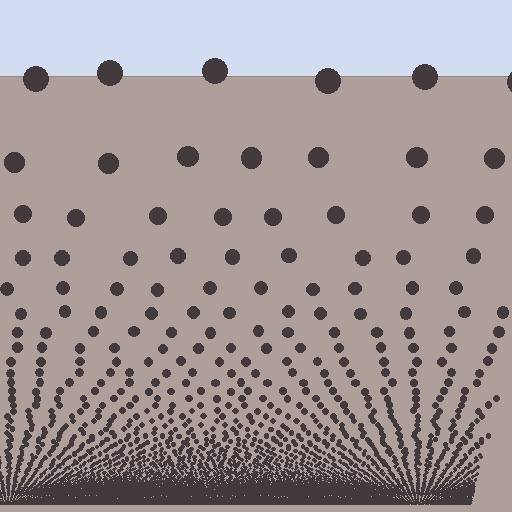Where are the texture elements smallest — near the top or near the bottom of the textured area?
Near the bottom.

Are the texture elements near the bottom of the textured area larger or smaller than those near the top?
Smaller. The gradient is inverted — elements near the bottom are smaller and denser.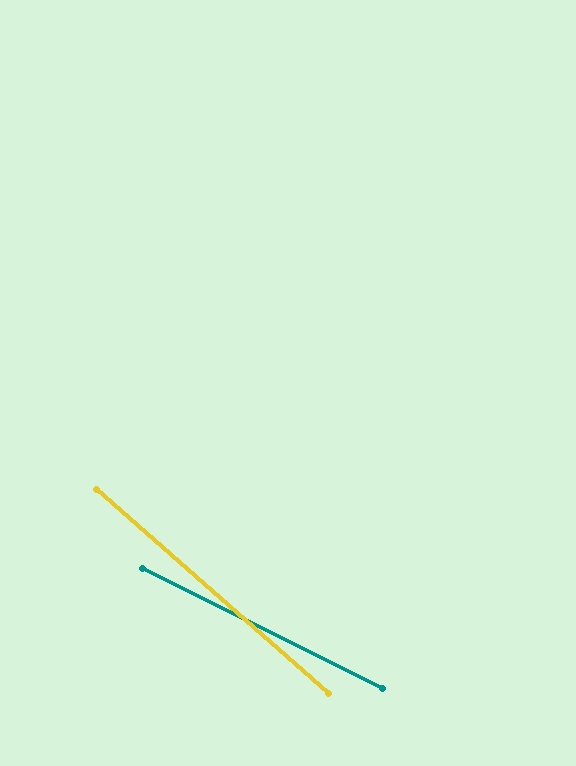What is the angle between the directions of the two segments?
Approximately 15 degrees.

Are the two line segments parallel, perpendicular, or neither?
Neither parallel nor perpendicular — they differ by about 15°.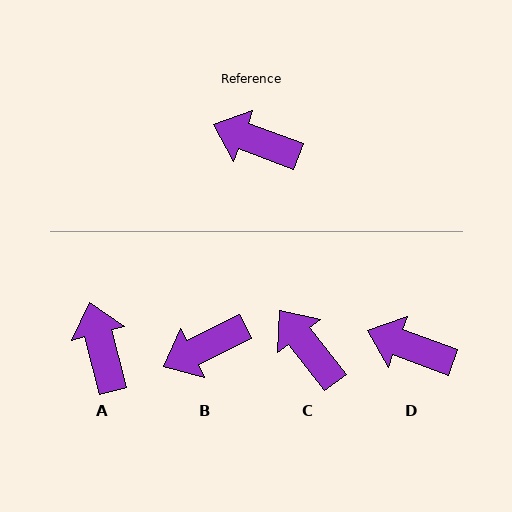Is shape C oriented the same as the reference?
No, it is off by about 31 degrees.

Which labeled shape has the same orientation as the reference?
D.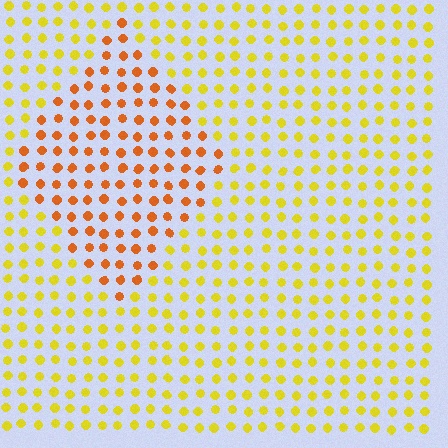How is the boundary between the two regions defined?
The boundary is defined purely by a slight shift in hue (about 36 degrees). Spacing, size, and orientation are identical on both sides.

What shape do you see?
I see a diamond.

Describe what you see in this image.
The image is filled with small yellow elements in a uniform arrangement. A diamond-shaped region is visible where the elements are tinted to a slightly different hue, forming a subtle color boundary.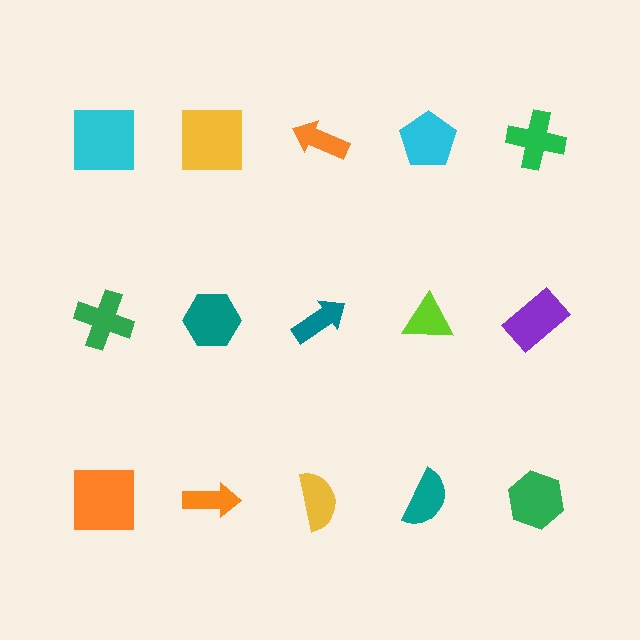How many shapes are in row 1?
5 shapes.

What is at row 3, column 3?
A yellow semicircle.